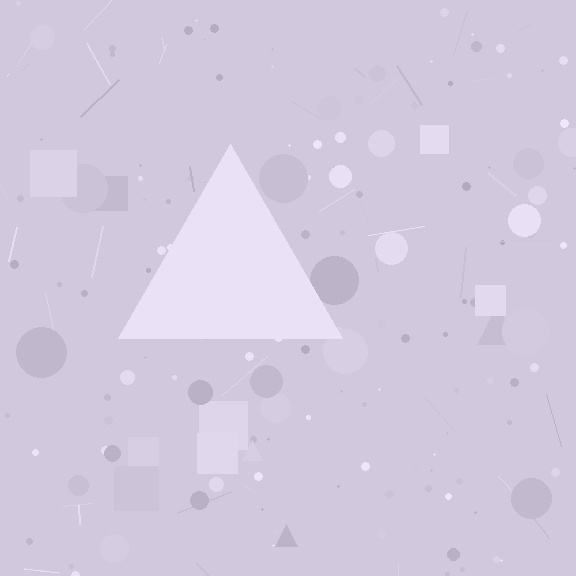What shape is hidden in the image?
A triangle is hidden in the image.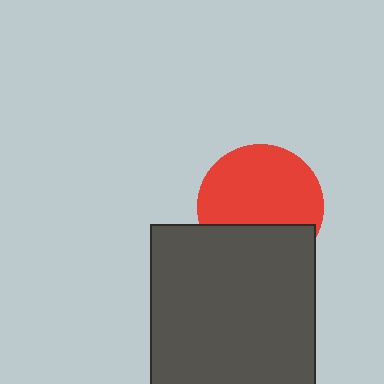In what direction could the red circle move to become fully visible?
The red circle could move up. That would shift it out from behind the dark gray square entirely.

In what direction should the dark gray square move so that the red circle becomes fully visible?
The dark gray square should move down. That is the shortest direction to clear the overlap and leave the red circle fully visible.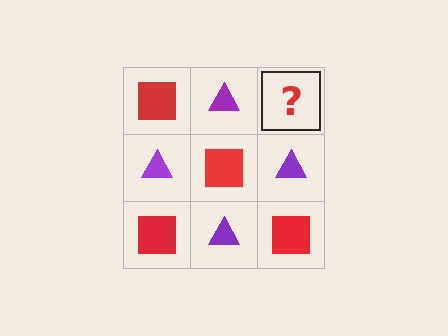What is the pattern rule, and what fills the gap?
The rule is that it alternates red square and purple triangle in a checkerboard pattern. The gap should be filled with a red square.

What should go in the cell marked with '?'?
The missing cell should contain a red square.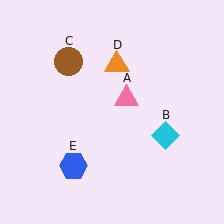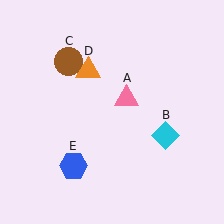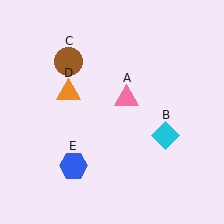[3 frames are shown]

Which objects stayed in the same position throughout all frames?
Pink triangle (object A) and cyan diamond (object B) and brown circle (object C) and blue hexagon (object E) remained stationary.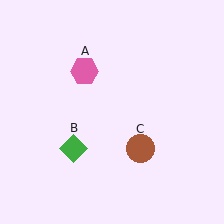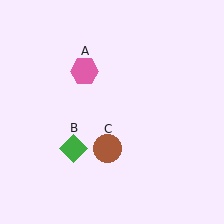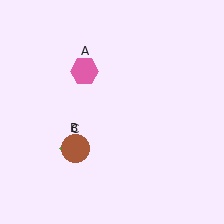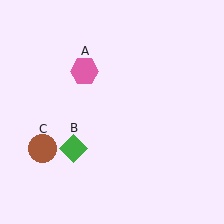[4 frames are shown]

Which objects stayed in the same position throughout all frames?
Pink hexagon (object A) and green diamond (object B) remained stationary.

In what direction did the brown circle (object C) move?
The brown circle (object C) moved left.